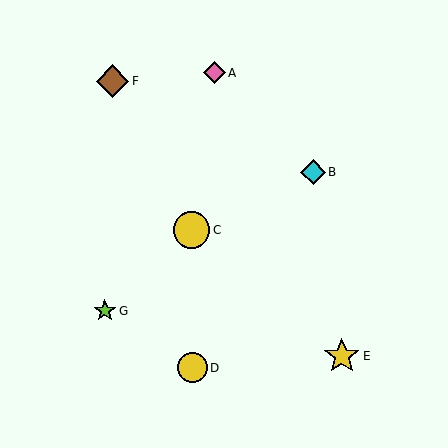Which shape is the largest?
The yellow circle (labeled C) is the largest.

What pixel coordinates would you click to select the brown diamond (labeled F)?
Click at (112, 81) to select the brown diamond F.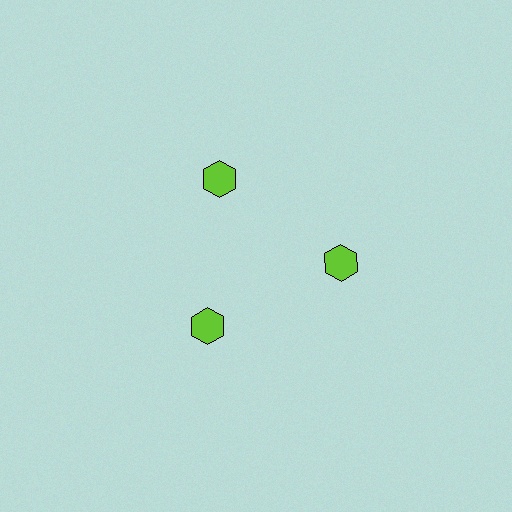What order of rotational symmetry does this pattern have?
This pattern has 3-fold rotational symmetry.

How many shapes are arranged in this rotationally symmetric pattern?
There are 3 shapes, arranged in 3 groups of 1.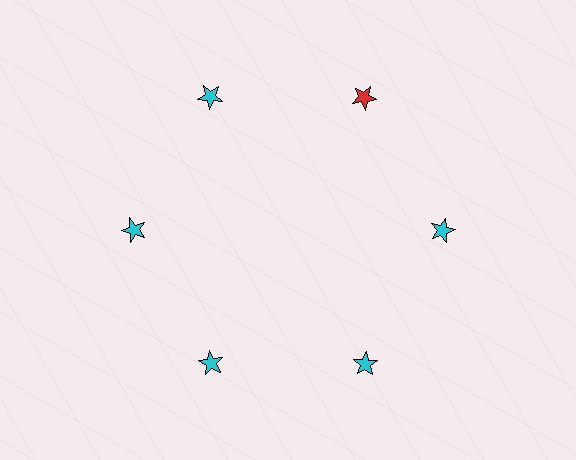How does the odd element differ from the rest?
It has a different color: red instead of cyan.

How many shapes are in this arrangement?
There are 6 shapes arranged in a ring pattern.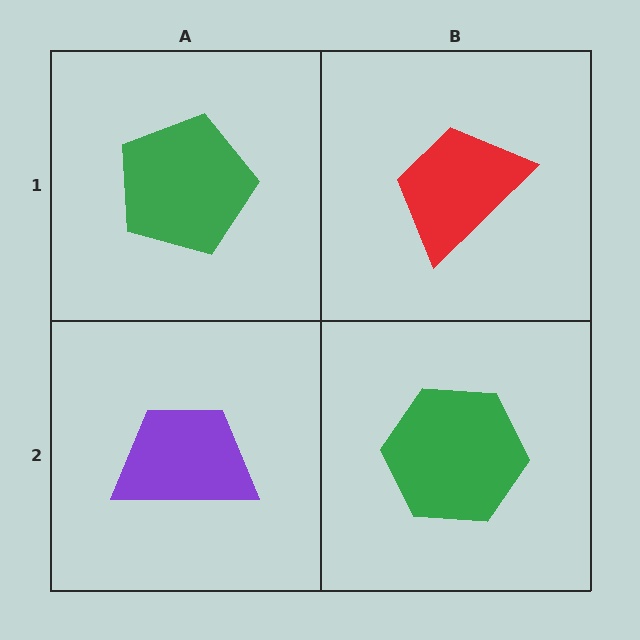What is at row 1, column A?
A green pentagon.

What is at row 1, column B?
A red trapezoid.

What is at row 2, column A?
A purple trapezoid.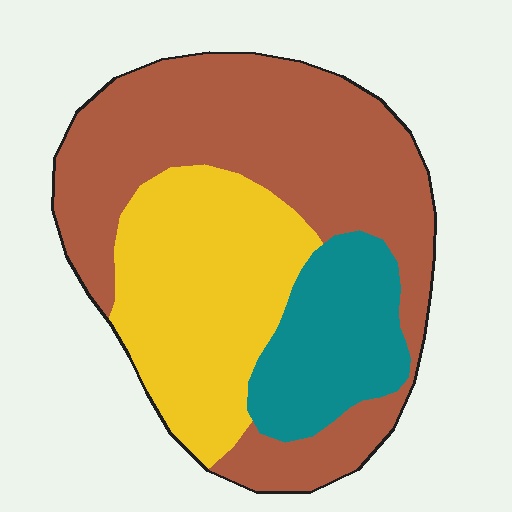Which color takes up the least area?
Teal, at roughly 20%.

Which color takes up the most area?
Brown, at roughly 50%.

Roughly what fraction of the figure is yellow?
Yellow covers 31% of the figure.